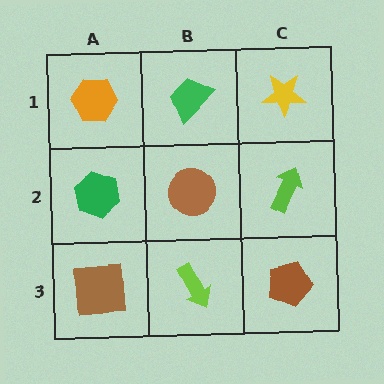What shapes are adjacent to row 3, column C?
A lime arrow (row 2, column C), a lime arrow (row 3, column B).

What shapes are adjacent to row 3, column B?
A brown circle (row 2, column B), a brown square (row 3, column A), a brown pentagon (row 3, column C).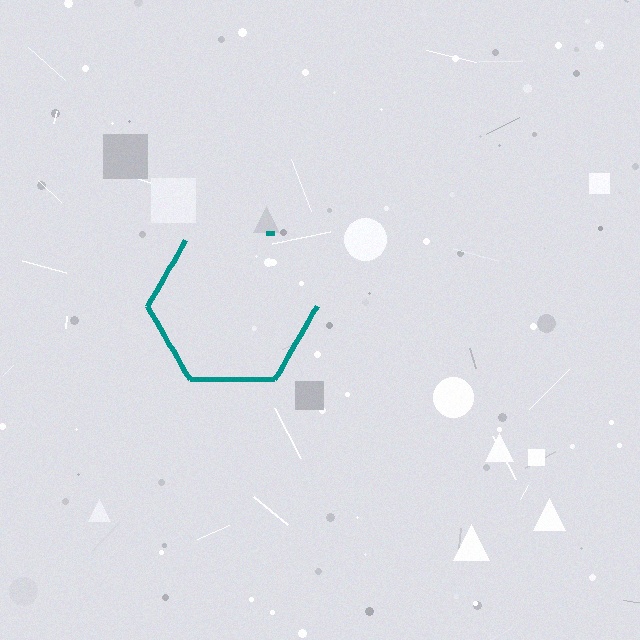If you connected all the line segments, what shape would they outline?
They would outline a hexagon.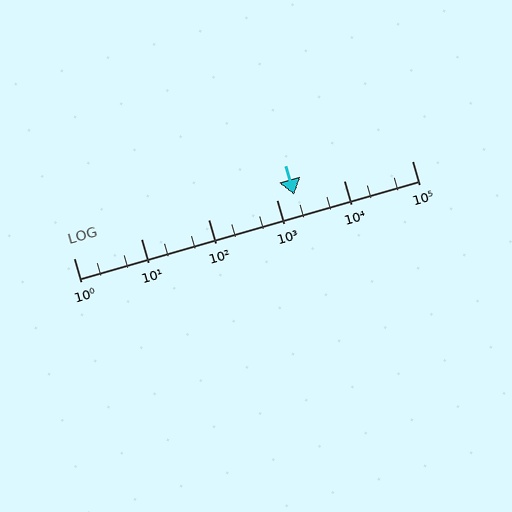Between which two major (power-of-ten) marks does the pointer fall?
The pointer is between 1000 and 10000.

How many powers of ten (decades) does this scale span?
The scale spans 5 decades, from 1 to 100000.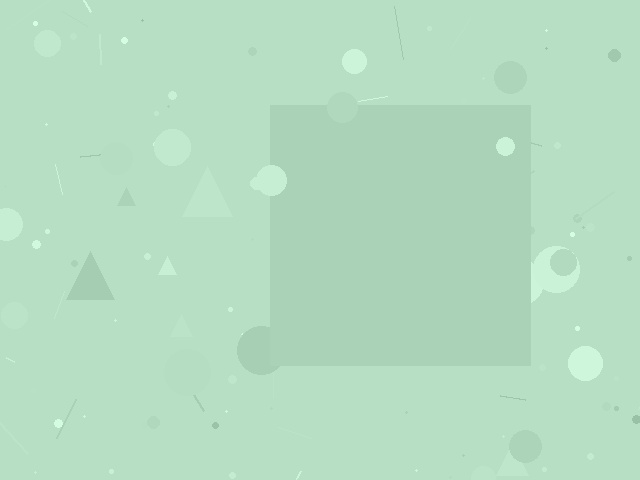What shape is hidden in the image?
A square is hidden in the image.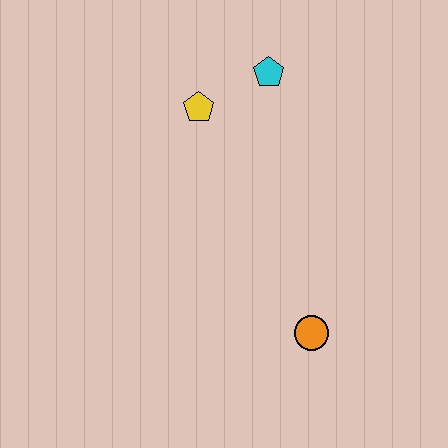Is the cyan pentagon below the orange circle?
No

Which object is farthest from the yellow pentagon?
The orange circle is farthest from the yellow pentagon.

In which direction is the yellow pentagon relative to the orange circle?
The yellow pentagon is above the orange circle.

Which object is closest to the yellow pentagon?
The cyan pentagon is closest to the yellow pentagon.